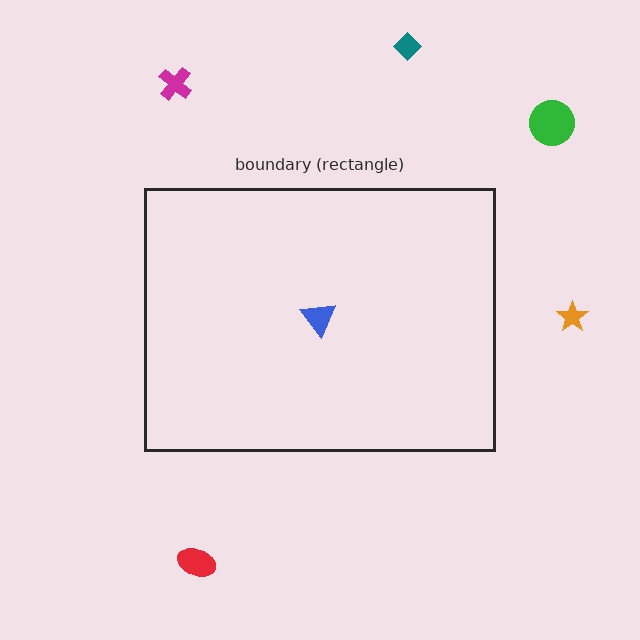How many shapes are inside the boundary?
1 inside, 5 outside.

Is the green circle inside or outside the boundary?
Outside.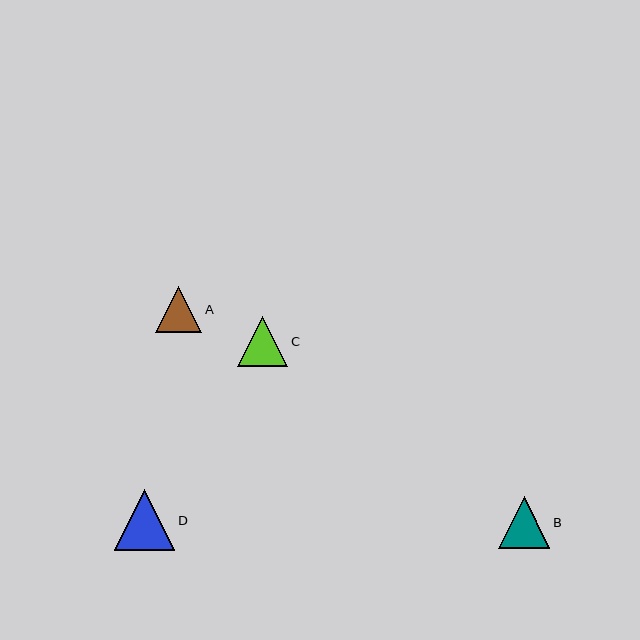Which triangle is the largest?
Triangle D is the largest with a size of approximately 61 pixels.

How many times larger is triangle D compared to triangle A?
Triangle D is approximately 1.3 times the size of triangle A.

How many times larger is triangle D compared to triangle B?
Triangle D is approximately 1.2 times the size of triangle B.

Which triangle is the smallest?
Triangle A is the smallest with a size of approximately 47 pixels.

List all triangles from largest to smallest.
From largest to smallest: D, B, C, A.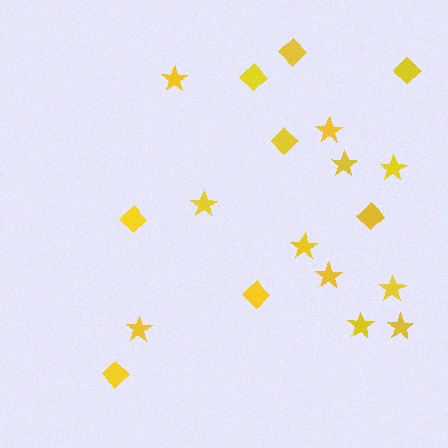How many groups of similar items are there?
There are 2 groups: one group of diamonds (8) and one group of stars (11).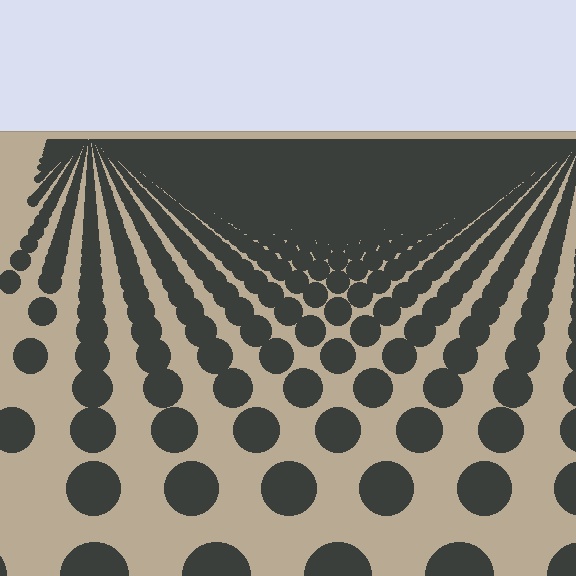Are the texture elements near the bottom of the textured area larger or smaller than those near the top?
Larger. Near the bottom, elements are closer to the viewer and appear at a bigger on-screen size.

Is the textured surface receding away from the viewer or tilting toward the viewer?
The surface is receding away from the viewer. Texture elements get smaller and denser toward the top.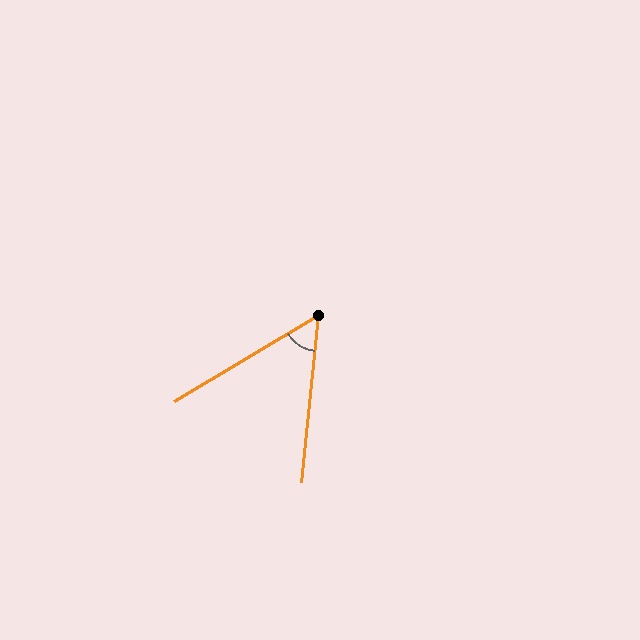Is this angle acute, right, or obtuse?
It is acute.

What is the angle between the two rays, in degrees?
Approximately 53 degrees.